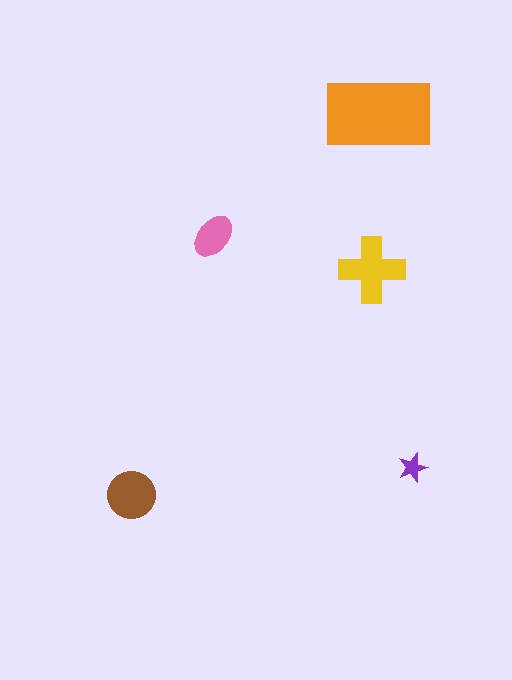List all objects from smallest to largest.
The purple star, the pink ellipse, the brown circle, the yellow cross, the orange rectangle.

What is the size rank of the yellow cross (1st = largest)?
2nd.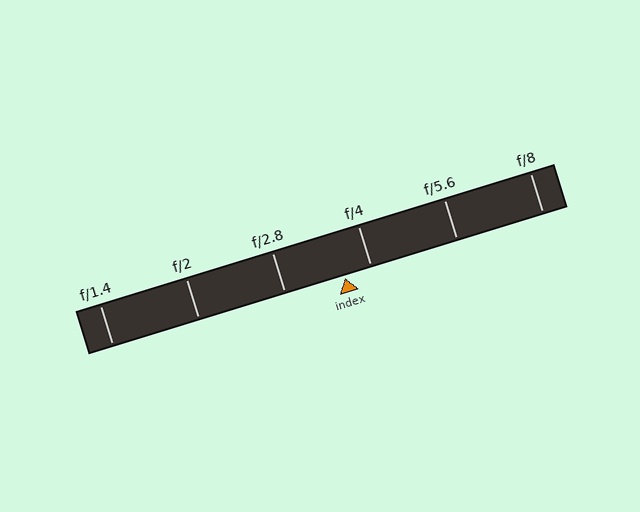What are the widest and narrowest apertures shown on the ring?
The widest aperture shown is f/1.4 and the narrowest is f/8.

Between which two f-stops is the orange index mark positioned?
The index mark is between f/2.8 and f/4.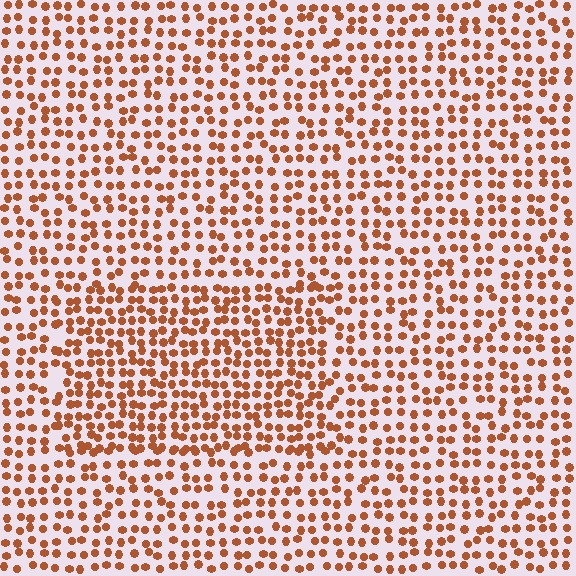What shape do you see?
I see a rectangle.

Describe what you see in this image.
The image contains small brown elements arranged at two different densities. A rectangle-shaped region is visible where the elements are more densely packed than the surrounding area.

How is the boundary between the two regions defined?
The boundary is defined by a change in element density (approximately 1.5x ratio). All elements are the same color, size, and shape.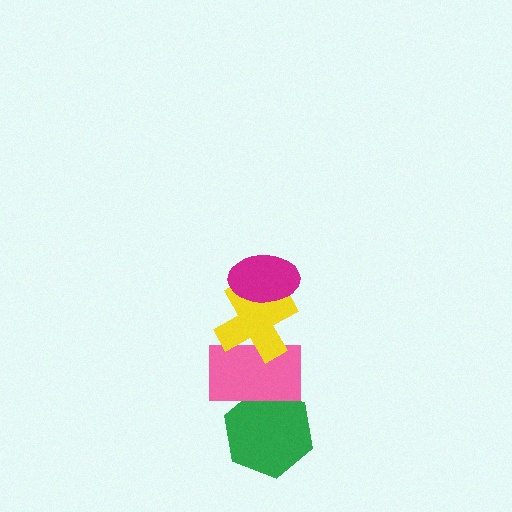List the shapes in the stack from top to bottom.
From top to bottom: the magenta ellipse, the yellow cross, the pink rectangle, the green hexagon.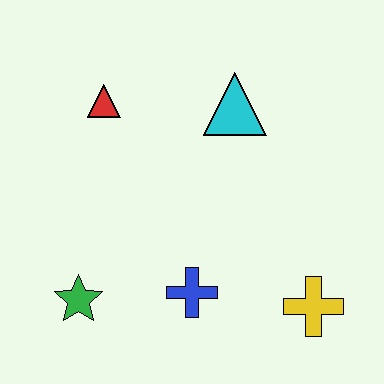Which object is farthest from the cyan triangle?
The green star is farthest from the cyan triangle.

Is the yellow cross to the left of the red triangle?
No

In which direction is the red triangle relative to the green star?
The red triangle is above the green star.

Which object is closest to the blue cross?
The green star is closest to the blue cross.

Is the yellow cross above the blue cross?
No